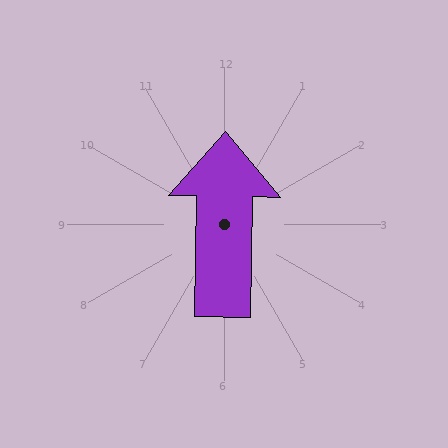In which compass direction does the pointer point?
North.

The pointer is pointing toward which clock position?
Roughly 12 o'clock.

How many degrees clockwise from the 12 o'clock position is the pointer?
Approximately 1 degrees.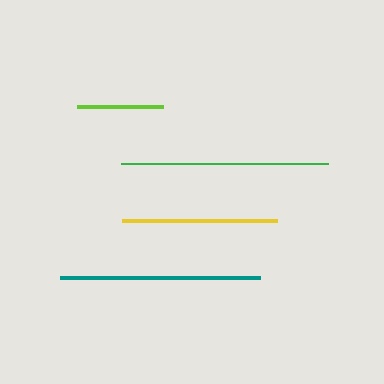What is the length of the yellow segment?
The yellow segment is approximately 155 pixels long.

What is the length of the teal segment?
The teal segment is approximately 200 pixels long.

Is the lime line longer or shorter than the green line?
The green line is longer than the lime line.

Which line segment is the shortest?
The lime line is the shortest at approximately 85 pixels.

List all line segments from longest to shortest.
From longest to shortest: green, teal, yellow, lime.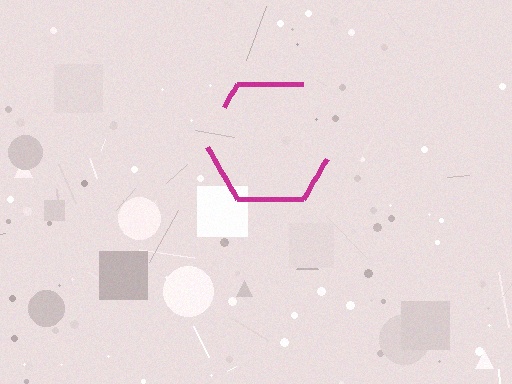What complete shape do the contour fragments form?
The contour fragments form a hexagon.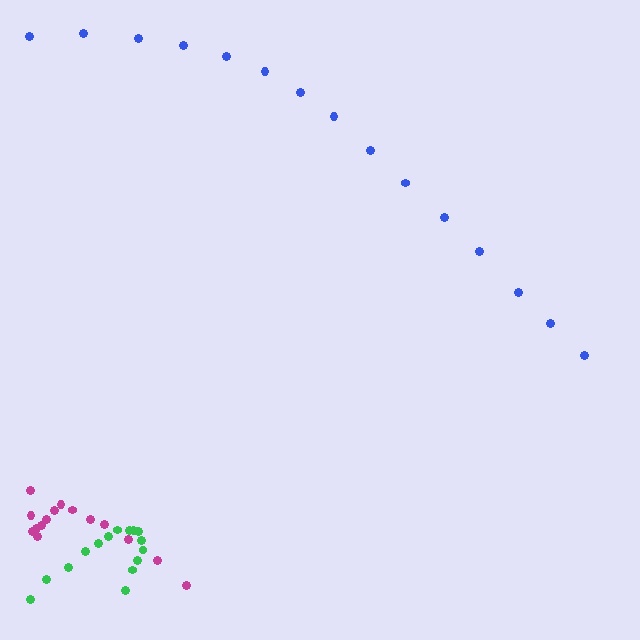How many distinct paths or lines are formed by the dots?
There are 3 distinct paths.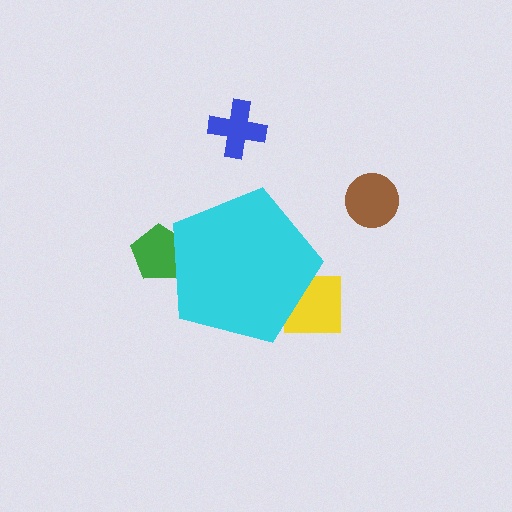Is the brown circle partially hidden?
No, the brown circle is fully visible.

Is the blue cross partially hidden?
No, the blue cross is fully visible.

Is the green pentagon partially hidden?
Yes, the green pentagon is partially hidden behind the cyan pentagon.